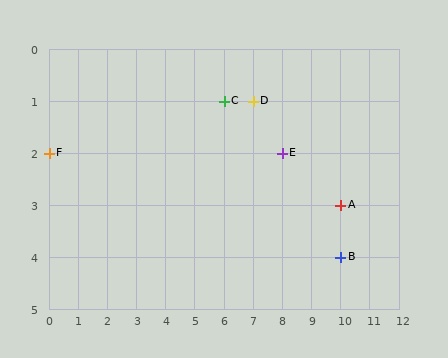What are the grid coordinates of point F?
Point F is at grid coordinates (0, 2).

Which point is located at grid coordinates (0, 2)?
Point F is at (0, 2).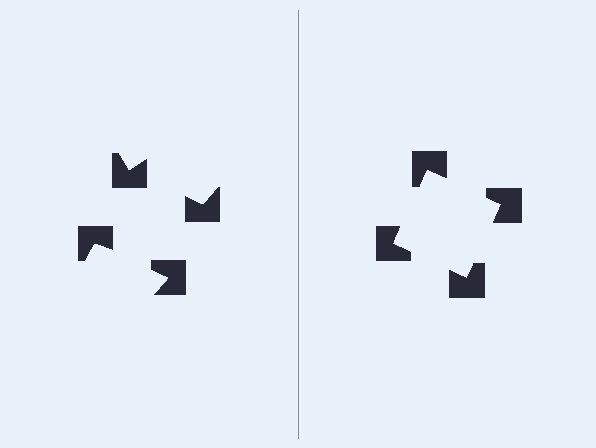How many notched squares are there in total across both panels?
8 — 4 on each side.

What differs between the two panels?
The notched squares are positioned identically on both sides; only the wedge orientations differ. On the right they align to a square; on the left they are misaligned.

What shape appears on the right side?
An illusory square.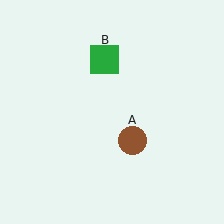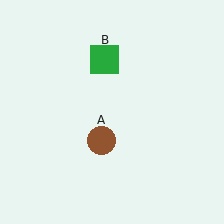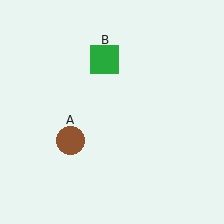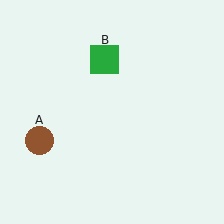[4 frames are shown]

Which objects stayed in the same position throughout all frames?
Green square (object B) remained stationary.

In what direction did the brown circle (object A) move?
The brown circle (object A) moved left.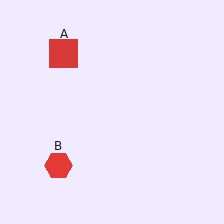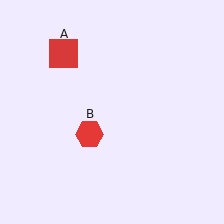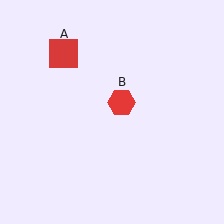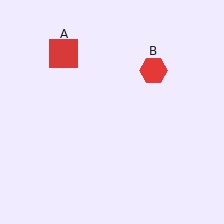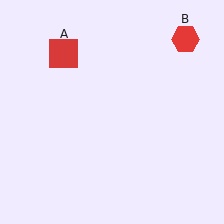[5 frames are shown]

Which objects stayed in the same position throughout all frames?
Red square (object A) remained stationary.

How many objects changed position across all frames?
1 object changed position: red hexagon (object B).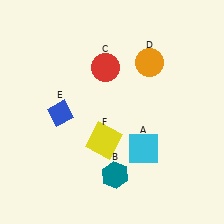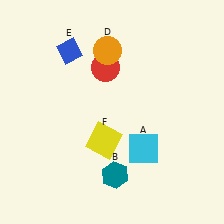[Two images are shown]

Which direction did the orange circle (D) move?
The orange circle (D) moved left.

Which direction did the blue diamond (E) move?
The blue diamond (E) moved up.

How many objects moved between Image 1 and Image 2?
2 objects moved between the two images.